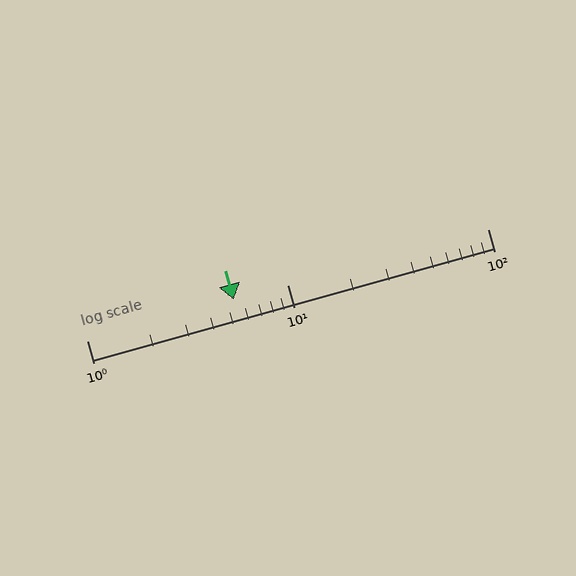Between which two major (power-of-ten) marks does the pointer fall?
The pointer is between 1 and 10.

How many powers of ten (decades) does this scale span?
The scale spans 2 decades, from 1 to 100.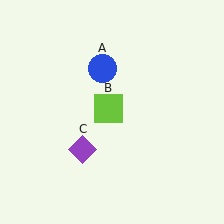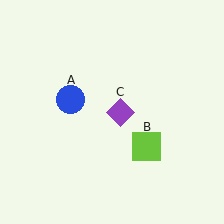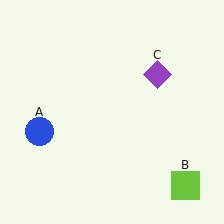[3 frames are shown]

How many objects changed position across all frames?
3 objects changed position: blue circle (object A), lime square (object B), purple diamond (object C).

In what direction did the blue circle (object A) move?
The blue circle (object A) moved down and to the left.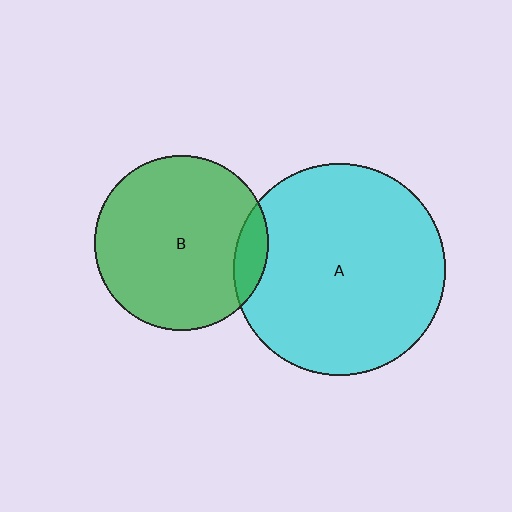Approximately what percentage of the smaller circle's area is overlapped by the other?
Approximately 10%.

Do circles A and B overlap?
Yes.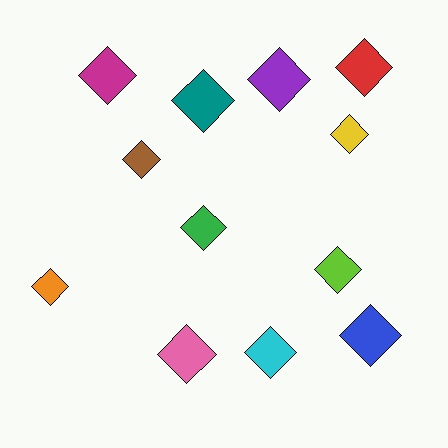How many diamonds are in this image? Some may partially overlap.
There are 12 diamonds.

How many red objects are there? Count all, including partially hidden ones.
There is 1 red object.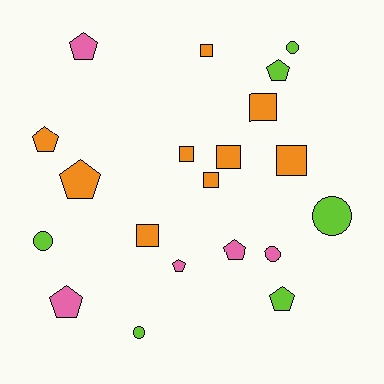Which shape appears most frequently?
Pentagon, with 8 objects.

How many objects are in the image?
There are 20 objects.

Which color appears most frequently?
Orange, with 9 objects.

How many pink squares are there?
There are no pink squares.